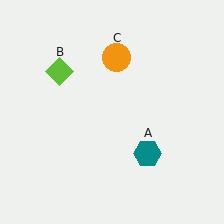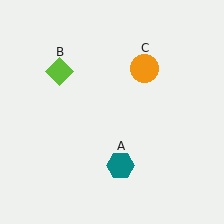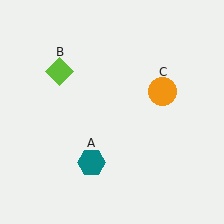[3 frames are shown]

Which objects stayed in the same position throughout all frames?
Lime diamond (object B) remained stationary.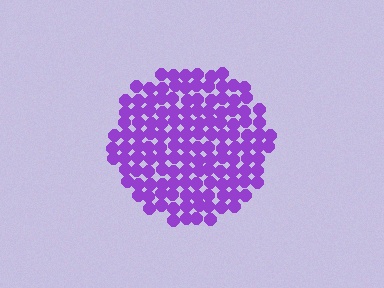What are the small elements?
The small elements are circles.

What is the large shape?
The large shape is a circle.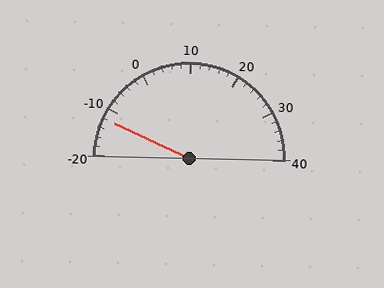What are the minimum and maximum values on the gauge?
The gauge ranges from -20 to 40.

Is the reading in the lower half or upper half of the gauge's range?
The reading is in the lower half of the range (-20 to 40).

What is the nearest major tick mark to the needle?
The nearest major tick mark is -10.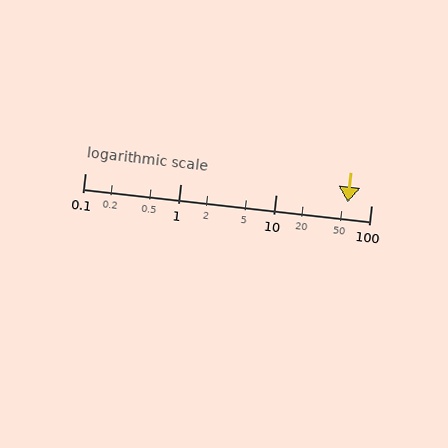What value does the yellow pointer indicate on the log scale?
The pointer indicates approximately 57.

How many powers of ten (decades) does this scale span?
The scale spans 3 decades, from 0.1 to 100.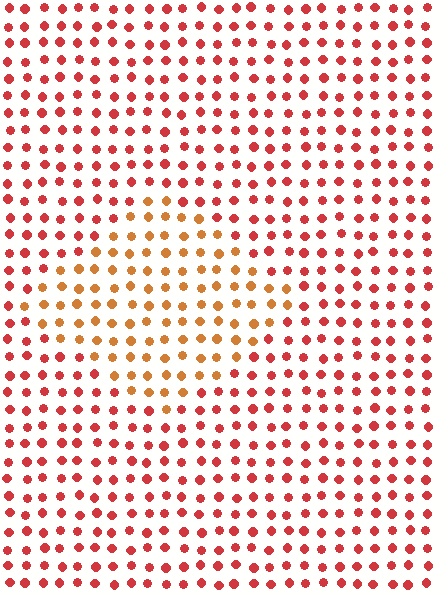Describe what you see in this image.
The image is filled with small red elements in a uniform arrangement. A diamond-shaped region is visible where the elements are tinted to a slightly different hue, forming a subtle color boundary.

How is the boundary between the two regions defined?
The boundary is defined purely by a slight shift in hue (about 31 degrees). Spacing, size, and orientation are identical on both sides.